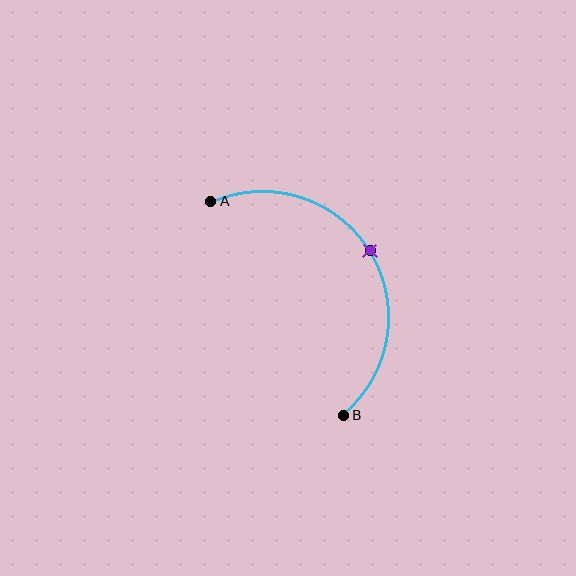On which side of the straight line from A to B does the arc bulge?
The arc bulges to the right of the straight line connecting A and B.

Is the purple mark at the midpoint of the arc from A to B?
Yes. The purple mark lies on the arc at equal arc-length from both A and B — it is the arc midpoint.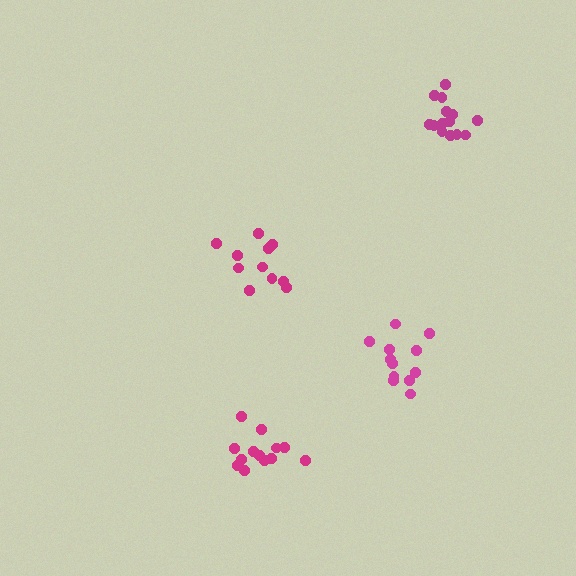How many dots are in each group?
Group 1: 14 dots, Group 2: 13 dots, Group 3: 12 dots, Group 4: 11 dots (50 total).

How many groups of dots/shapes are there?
There are 4 groups.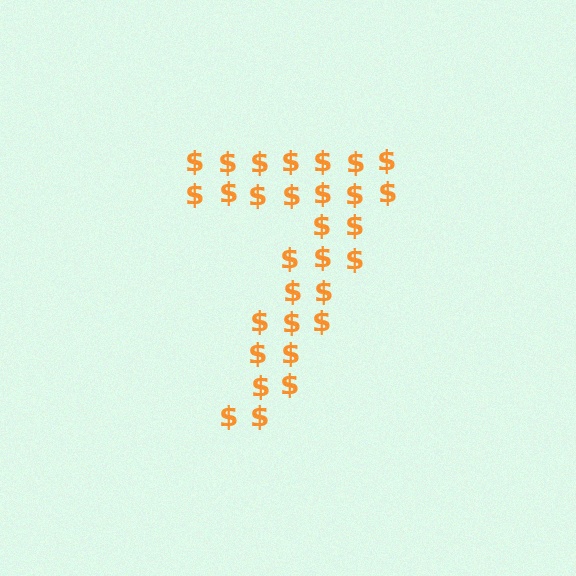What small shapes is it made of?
It is made of small dollar signs.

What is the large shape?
The large shape is the digit 7.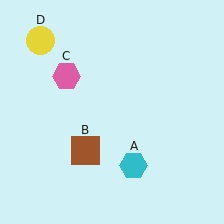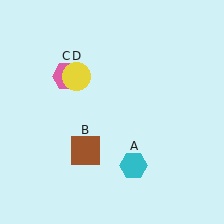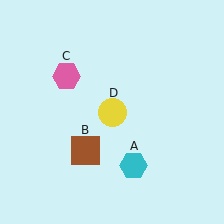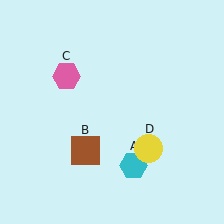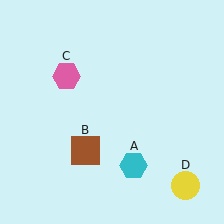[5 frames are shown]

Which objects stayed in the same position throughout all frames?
Cyan hexagon (object A) and brown square (object B) and pink hexagon (object C) remained stationary.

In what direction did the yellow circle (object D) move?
The yellow circle (object D) moved down and to the right.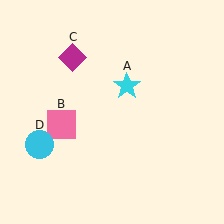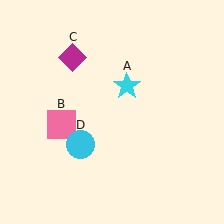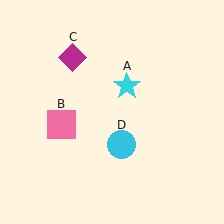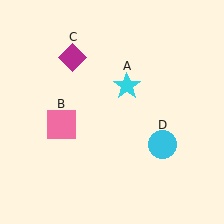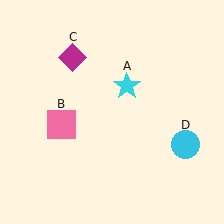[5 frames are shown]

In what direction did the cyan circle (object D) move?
The cyan circle (object D) moved right.